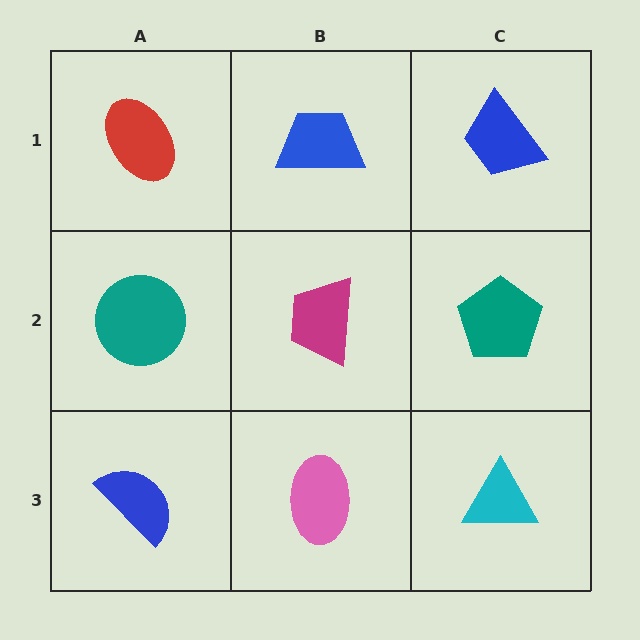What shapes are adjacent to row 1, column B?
A magenta trapezoid (row 2, column B), a red ellipse (row 1, column A), a blue trapezoid (row 1, column C).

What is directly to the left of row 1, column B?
A red ellipse.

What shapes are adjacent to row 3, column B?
A magenta trapezoid (row 2, column B), a blue semicircle (row 3, column A), a cyan triangle (row 3, column C).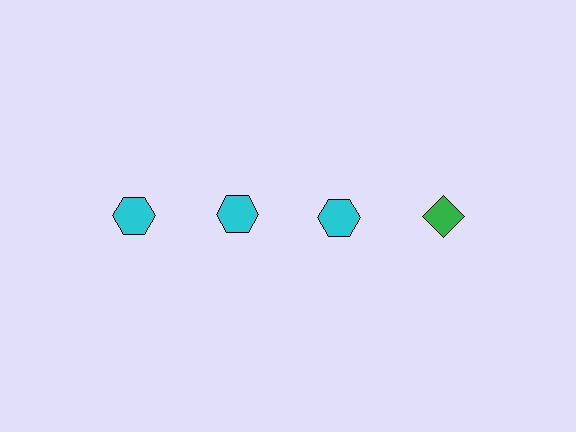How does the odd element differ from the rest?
It differs in both color (green instead of cyan) and shape (diamond instead of hexagon).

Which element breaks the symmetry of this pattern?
The green diamond in the top row, second from right column breaks the symmetry. All other shapes are cyan hexagons.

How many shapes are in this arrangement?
There are 4 shapes arranged in a grid pattern.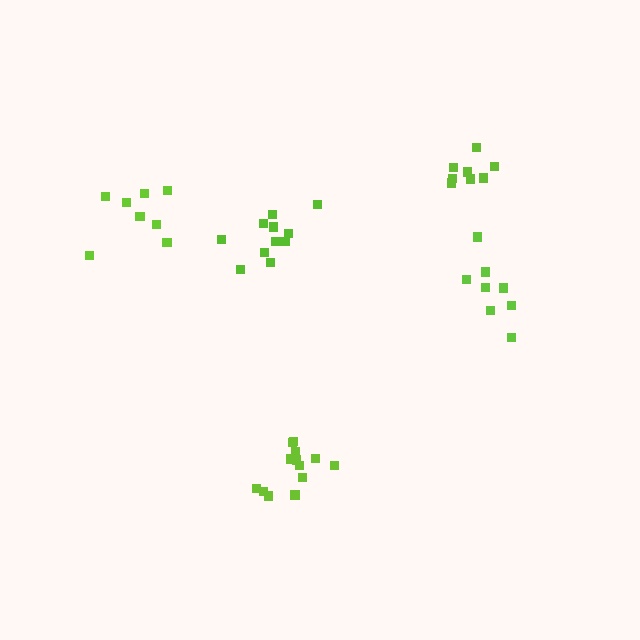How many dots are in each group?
Group 1: 8 dots, Group 2: 13 dots, Group 3: 11 dots, Group 4: 8 dots, Group 5: 8 dots (48 total).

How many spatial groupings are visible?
There are 5 spatial groupings.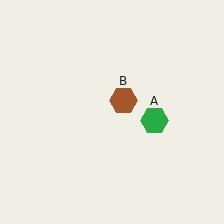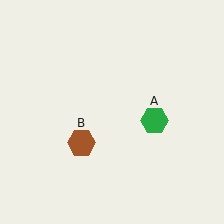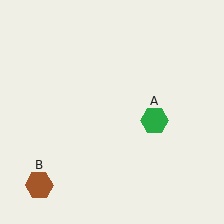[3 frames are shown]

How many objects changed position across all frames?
1 object changed position: brown hexagon (object B).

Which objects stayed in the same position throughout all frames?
Green hexagon (object A) remained stationary.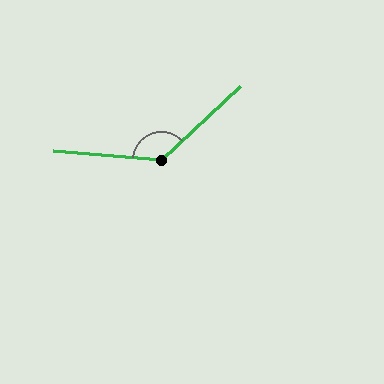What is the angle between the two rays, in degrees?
Approximately 132 degrees.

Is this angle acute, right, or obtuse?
It is obtuse.